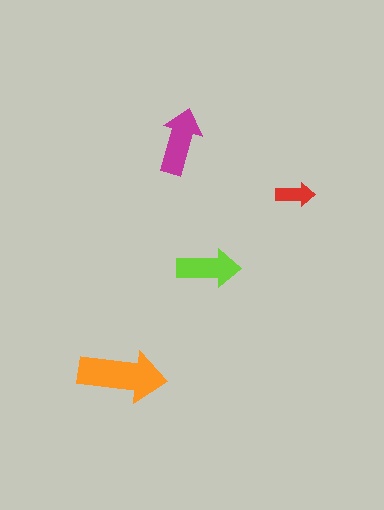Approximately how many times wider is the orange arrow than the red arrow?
About 2 times wider.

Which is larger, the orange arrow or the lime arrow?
The orange one.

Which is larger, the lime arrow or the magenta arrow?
The magenta one.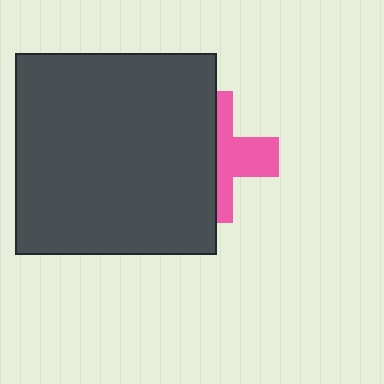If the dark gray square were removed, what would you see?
You would see the complete pink cross.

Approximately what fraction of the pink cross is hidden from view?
Roughly 56% of the pink cross is hidden behind the dark gray square.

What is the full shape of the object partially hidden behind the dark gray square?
The partially hidden object is a pink cross.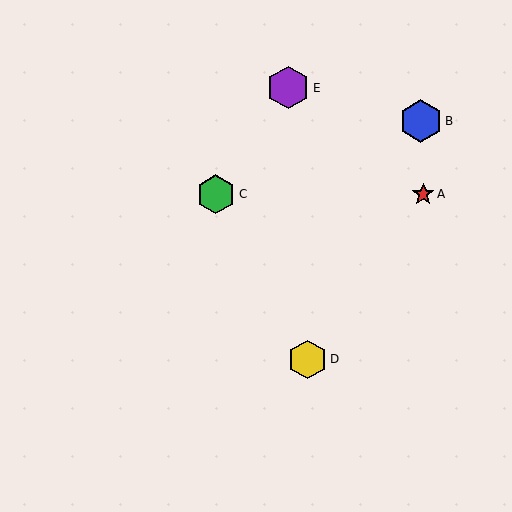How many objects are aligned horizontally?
2 objects (A, C) are aligned horizontally.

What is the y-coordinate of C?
Object C is at y≈194.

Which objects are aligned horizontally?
Objects A, C are aligned horizontally.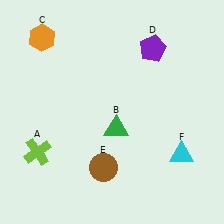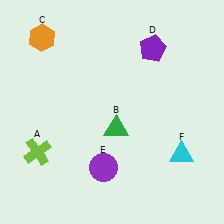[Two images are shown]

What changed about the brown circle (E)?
In Image 1, E is brown. In Image 2, it changed to purple.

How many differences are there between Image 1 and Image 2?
There is 1 difference between the two images.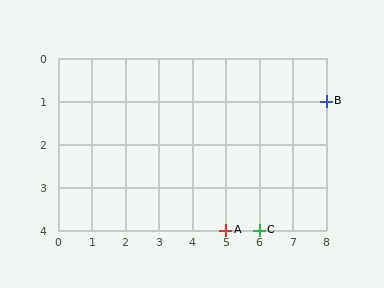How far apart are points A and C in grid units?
Points A and C are 1 column apart.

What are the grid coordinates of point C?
Point C is at grid coordinates (6, 4).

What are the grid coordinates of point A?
Point A is at grid coordinates (5, 4).